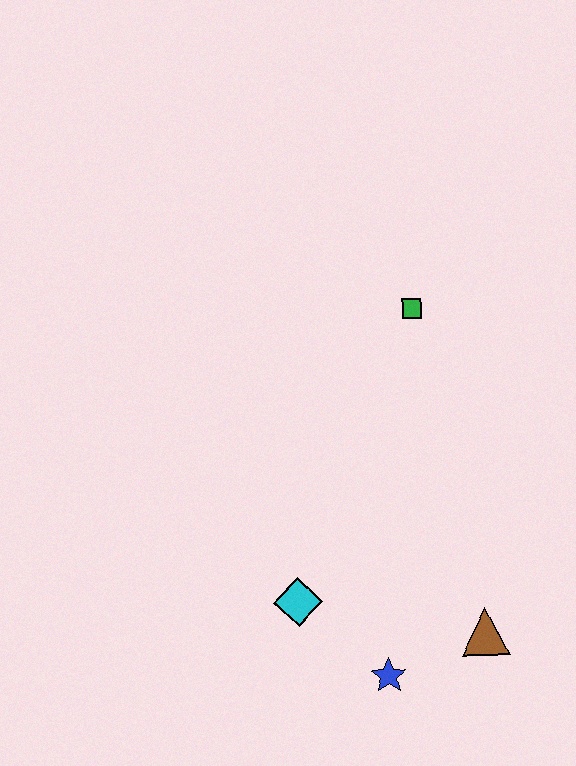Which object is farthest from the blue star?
The green square is farthest from the blue star.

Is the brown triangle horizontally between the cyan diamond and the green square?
No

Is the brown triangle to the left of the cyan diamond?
No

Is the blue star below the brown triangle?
Yes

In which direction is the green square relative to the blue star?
The green square is above the blue star.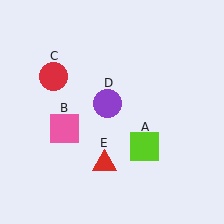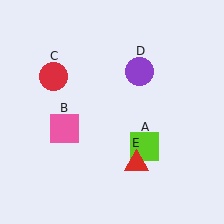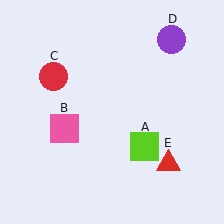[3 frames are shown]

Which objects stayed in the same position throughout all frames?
Lime square (object A) and pink square (object B) and red circle (object C) remained stationary.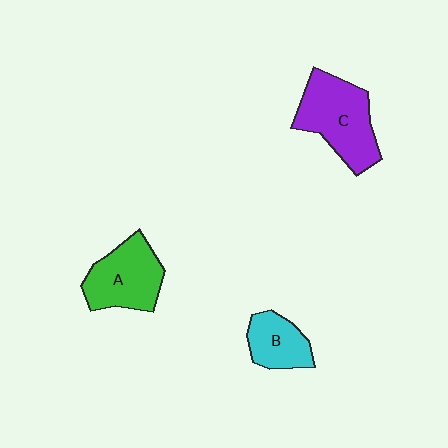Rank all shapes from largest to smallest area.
From largest to smallest: C (purple), A (green), B (cyan).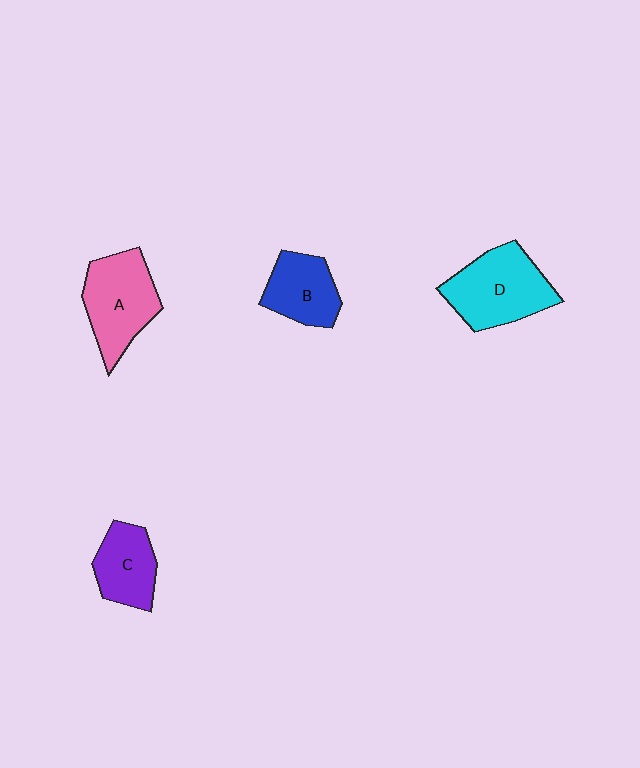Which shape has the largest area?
Shape D (cyan).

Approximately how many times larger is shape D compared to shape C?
Approximately 1.5 times.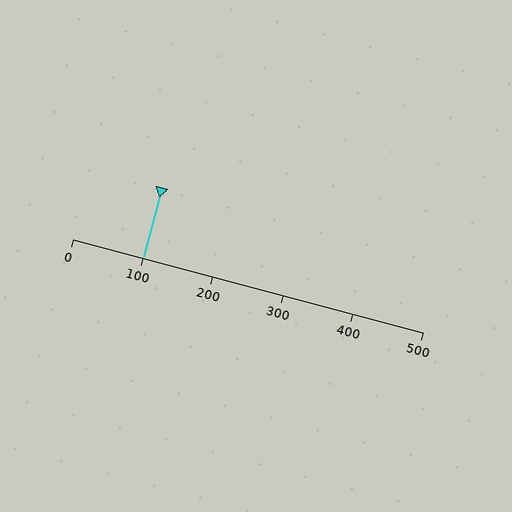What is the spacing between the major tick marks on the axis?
The major ticks are spaced 100 apart.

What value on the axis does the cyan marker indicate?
The marker indicates approximately 100.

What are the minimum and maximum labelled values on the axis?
The axis runs from 0 to 500.